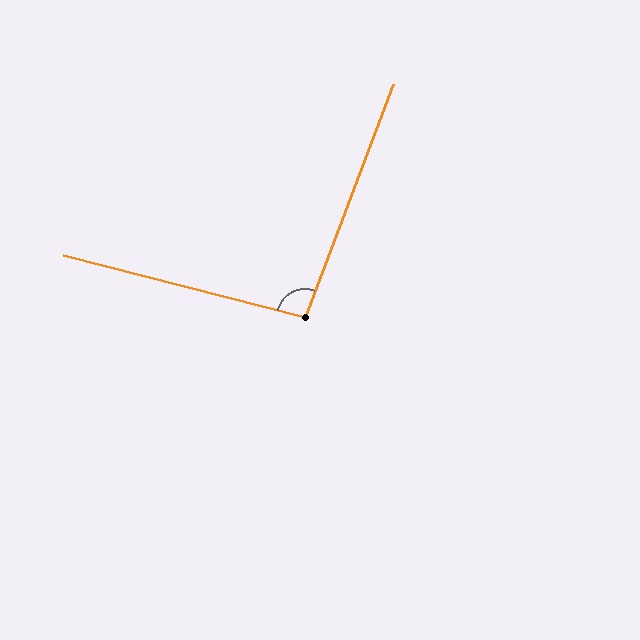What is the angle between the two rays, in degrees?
Approximately 96 degrees.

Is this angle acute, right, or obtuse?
It is obtuse.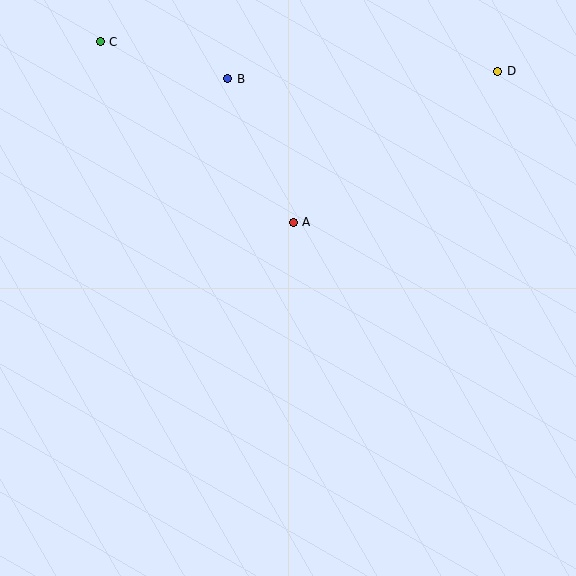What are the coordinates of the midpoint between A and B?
The midpoint between A and B is at (260, 150).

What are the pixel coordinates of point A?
Point A is at (293, 222).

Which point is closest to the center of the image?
Point A at (293, 222) is closest to the center.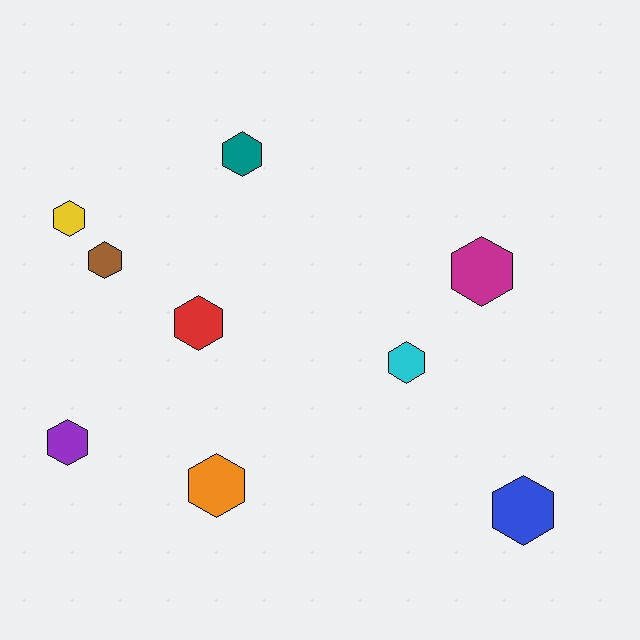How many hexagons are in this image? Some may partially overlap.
There are 9 hexagons.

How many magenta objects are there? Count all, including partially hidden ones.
There is 1 magenta object.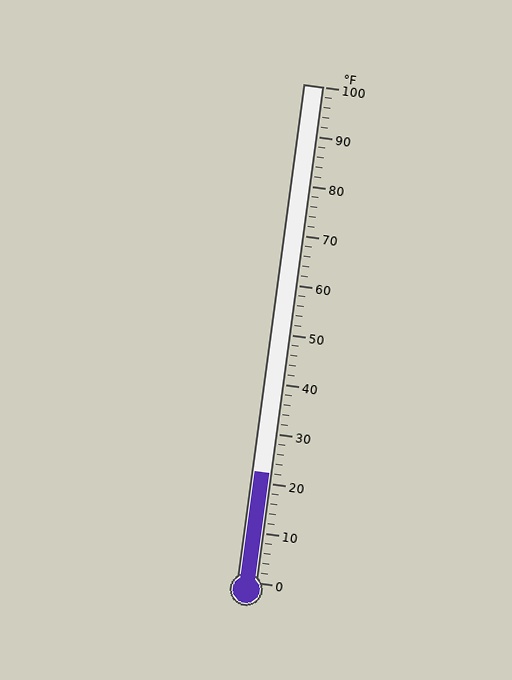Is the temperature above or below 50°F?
The temperature is below 50°F.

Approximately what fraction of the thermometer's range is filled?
The thermometer is filled to approximately 20% of its range.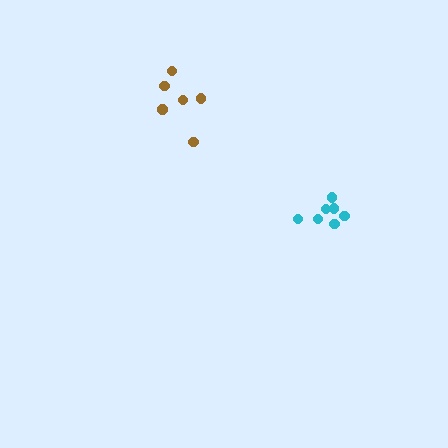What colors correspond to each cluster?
The clusters are colored: cyan, brown.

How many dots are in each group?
Group 1: 7 dots, Group 2: 6 dots (13 total).